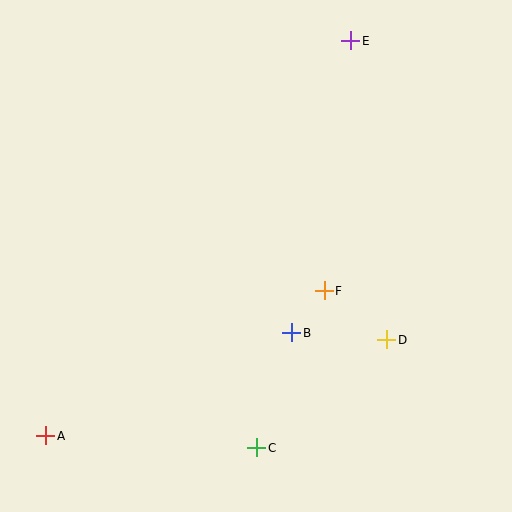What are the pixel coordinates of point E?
Point E is at (351, 41).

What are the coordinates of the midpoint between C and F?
The midpoint between C and F is at (290, 369).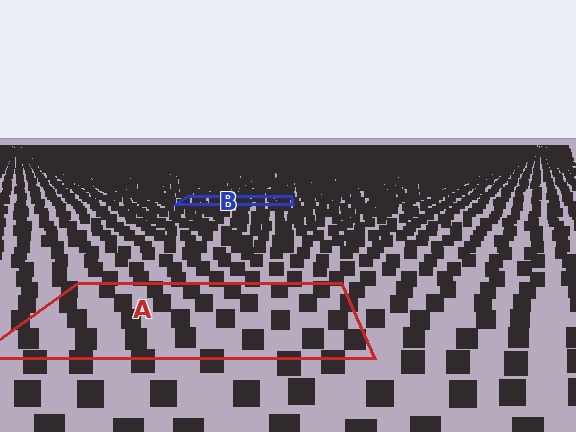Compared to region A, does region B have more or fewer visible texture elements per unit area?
Region B has more texture elements per unit area — they are packed more densely because it is farther away.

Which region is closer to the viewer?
Region A is closer. The texture elements there are larger and more spread out.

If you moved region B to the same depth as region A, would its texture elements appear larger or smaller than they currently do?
They would appear larger. At a closer depth, the same texture elements are projected at a bigger on-screen size.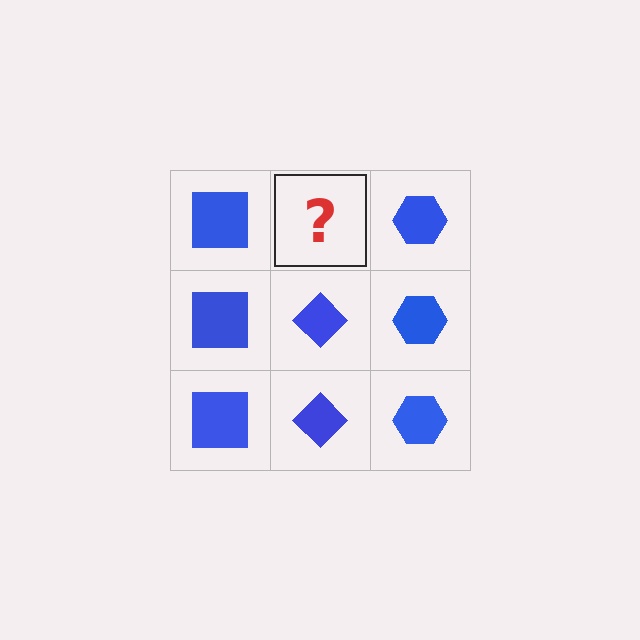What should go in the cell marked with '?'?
The missing cell should contain a blue diamond.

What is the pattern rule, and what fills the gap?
The rule is that each column has a consistent shape. The gap should be filled with a blue diamond.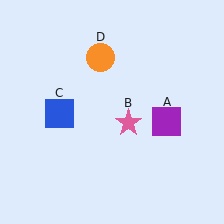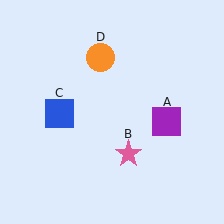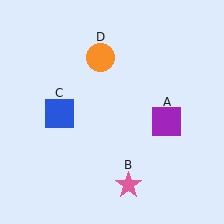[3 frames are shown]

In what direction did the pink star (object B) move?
The pink star (object B) moved down.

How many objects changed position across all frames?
1 object changed position: pink star (object B).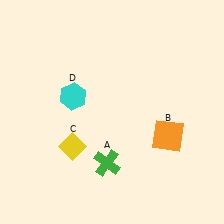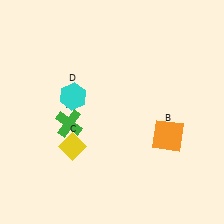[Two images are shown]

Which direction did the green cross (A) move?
The green cross (A) moved up.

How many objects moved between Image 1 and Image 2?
1 object moved between the two images.